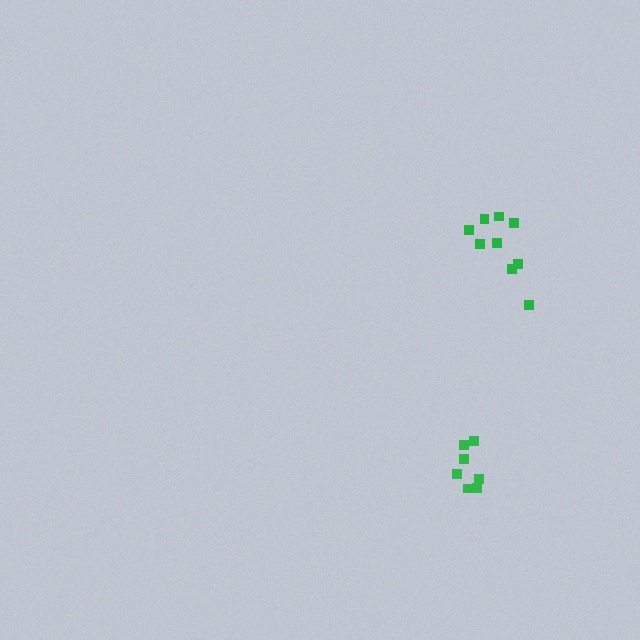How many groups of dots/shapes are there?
There are 2 groups.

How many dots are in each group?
Group 1: 7 dots, Group 2: 9 dots (16 total).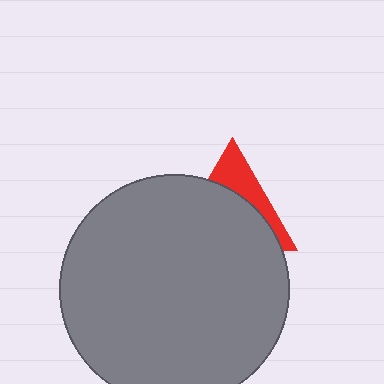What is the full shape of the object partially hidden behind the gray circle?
The partially hidden object is a red triangle.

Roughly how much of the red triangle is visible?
A small part of it is visible (roughly 32%).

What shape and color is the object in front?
The object in front is a gray circle.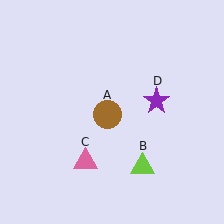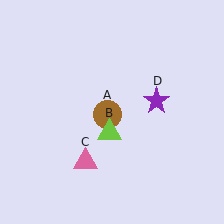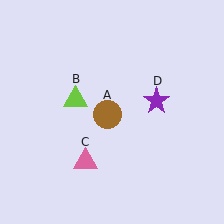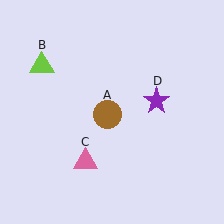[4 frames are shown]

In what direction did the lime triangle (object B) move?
The lime triangle (object B) moved up and to the left.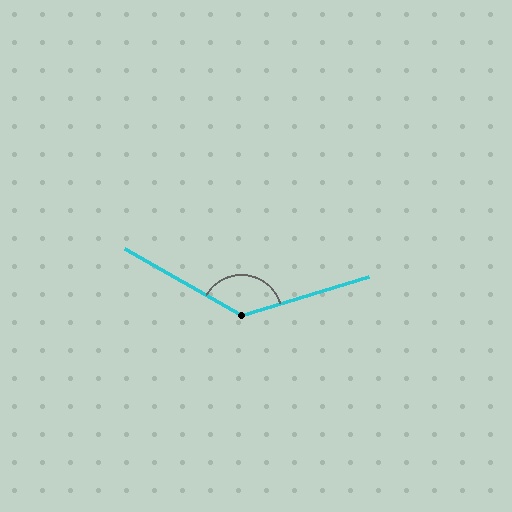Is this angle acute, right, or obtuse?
It is obtuse.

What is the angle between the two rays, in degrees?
Approximately 133 degrees.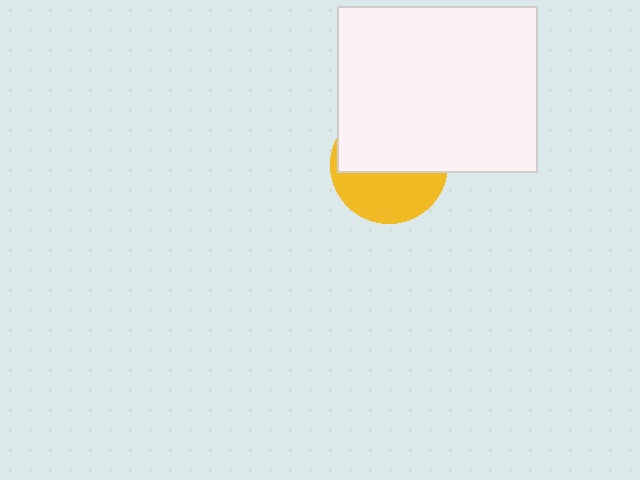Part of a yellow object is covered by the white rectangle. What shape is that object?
It is a circle.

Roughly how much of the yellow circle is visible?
A small part of it is visible (roughly 43%).